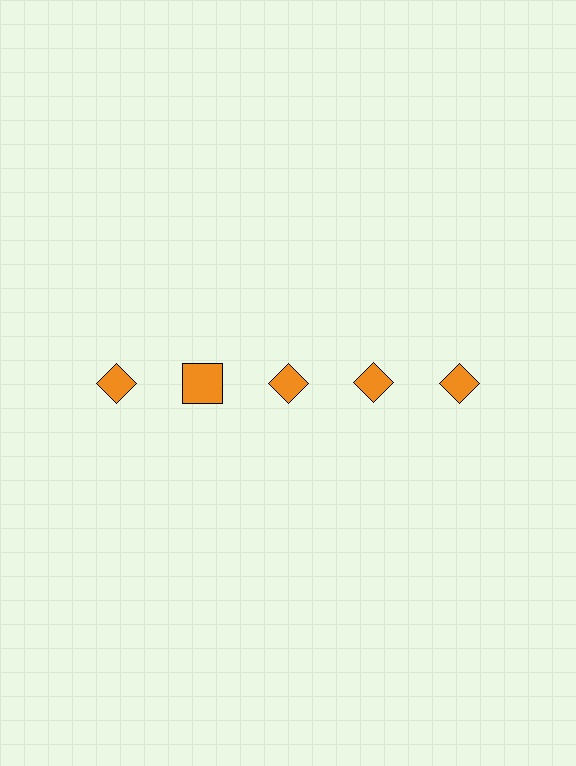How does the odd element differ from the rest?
It has a different shape: square instead of diamond.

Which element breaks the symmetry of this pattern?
The orange square in the top row, second from left column breaks the symmetry. All other shapes are orange diamonds.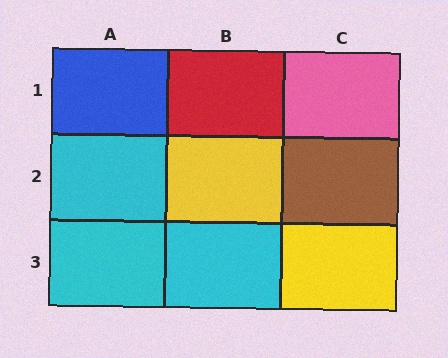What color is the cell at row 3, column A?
Cyan.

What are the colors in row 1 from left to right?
Blue, red, pink.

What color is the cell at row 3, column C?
Yellow.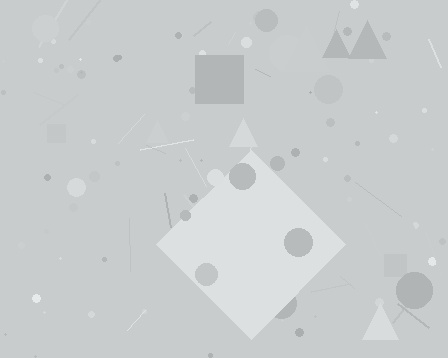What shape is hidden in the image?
A diamond is hidden in the image.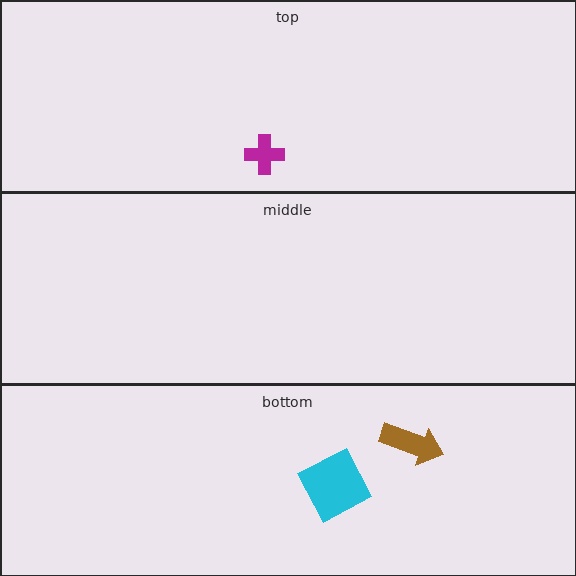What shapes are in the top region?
The magenta cross.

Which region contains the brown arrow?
The bottom region.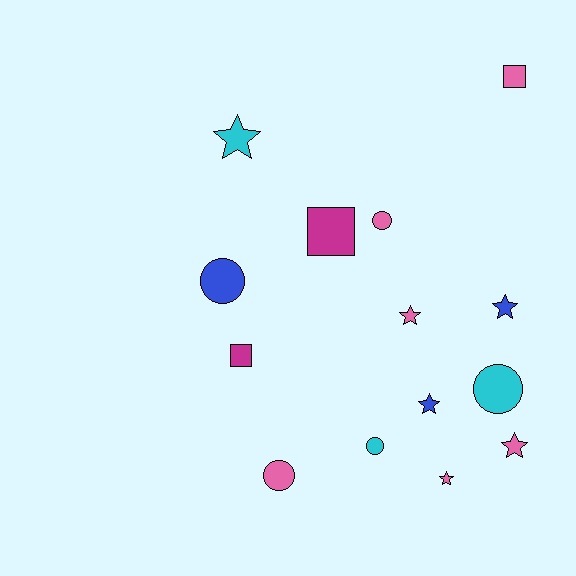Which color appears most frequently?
Pink, with 6 objects.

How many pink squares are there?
There is 1 pink square.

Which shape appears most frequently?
Star, with 6 objects.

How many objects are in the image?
There are 14 objects.